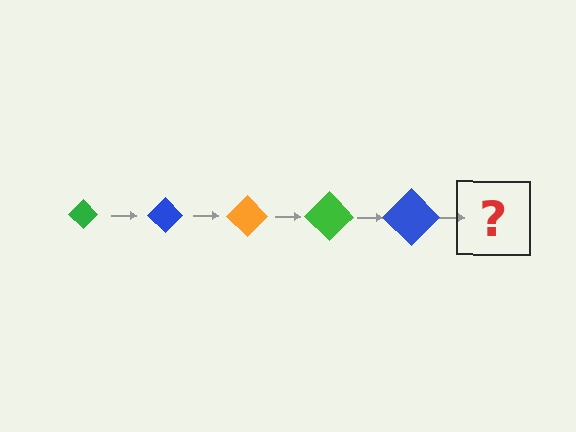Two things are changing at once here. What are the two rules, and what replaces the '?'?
The two rules are that the diamond grows larger each step and the color cycles through green, blue, and orange. The '?' should be an orange diamond, larger than the previous one.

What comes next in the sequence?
The next element should be an orange diamond, larger than the previous one.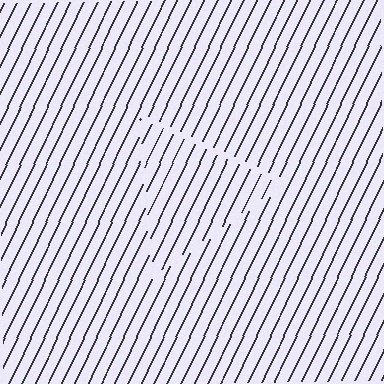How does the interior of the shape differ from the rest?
The interior of the shape contains the same grating, shifted by half a period — the contour is defined by the phase discontinuity where line-ends from the inner and outer gratings abut.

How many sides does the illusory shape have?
3 sides — the line-ends trace a triangle.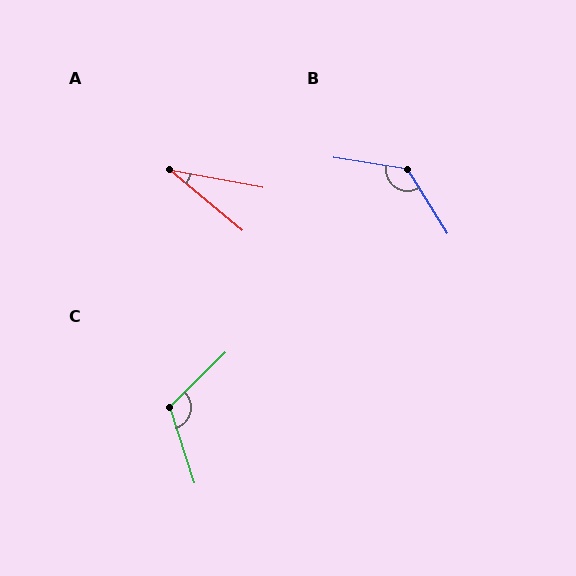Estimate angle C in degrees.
Approximately 117 degrees.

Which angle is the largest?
B, at approximately 131 degrees.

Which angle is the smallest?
A, at approximately 30 degrees.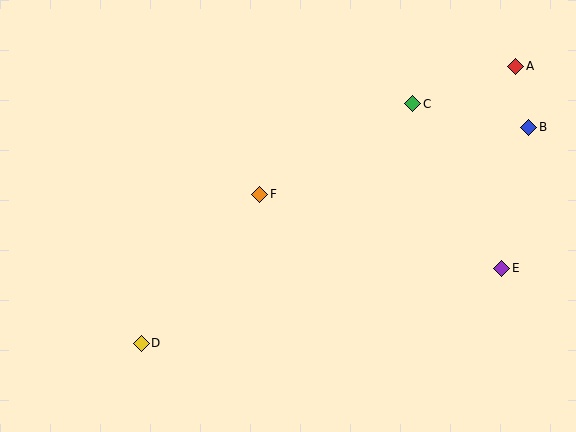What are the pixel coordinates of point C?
Point C is at (413, 104).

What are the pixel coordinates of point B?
Point B is at (529, 127).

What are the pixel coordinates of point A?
Point A is at (516, 66).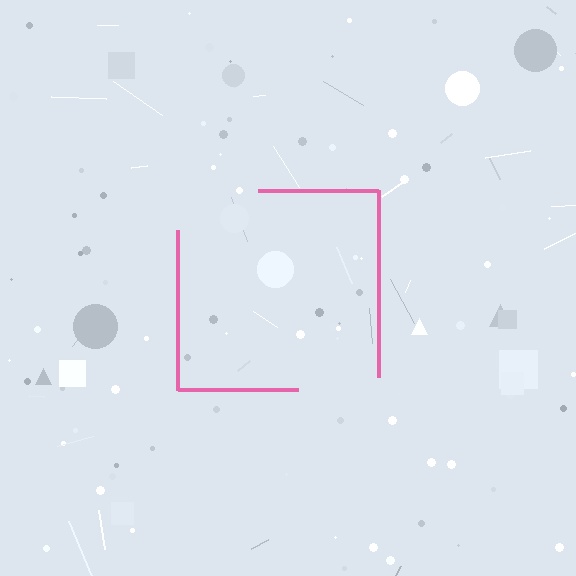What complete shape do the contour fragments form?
The contour fragments form a square.